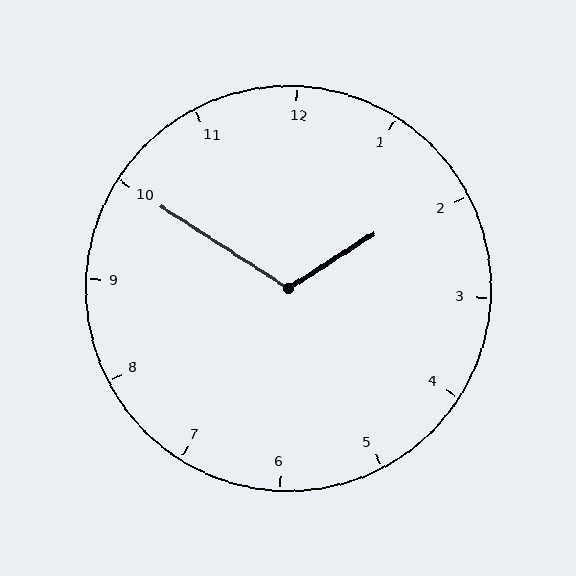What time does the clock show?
1:50.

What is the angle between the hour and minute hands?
Approximately 115 degrees.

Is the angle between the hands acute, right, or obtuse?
It is obtuse.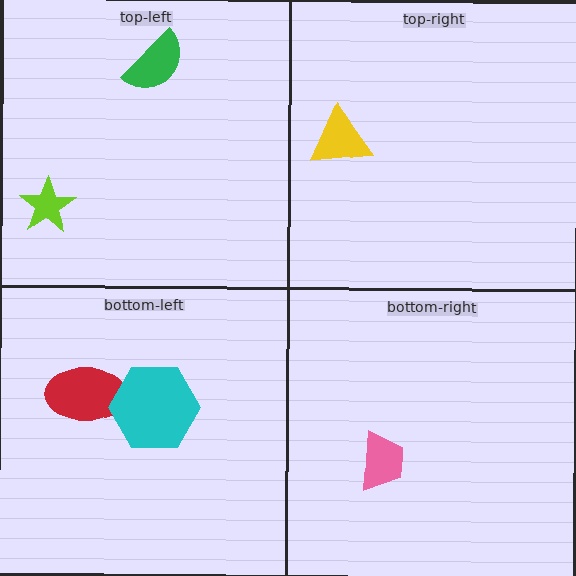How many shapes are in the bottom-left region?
2.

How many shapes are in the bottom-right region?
1.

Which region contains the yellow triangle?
The top-right region.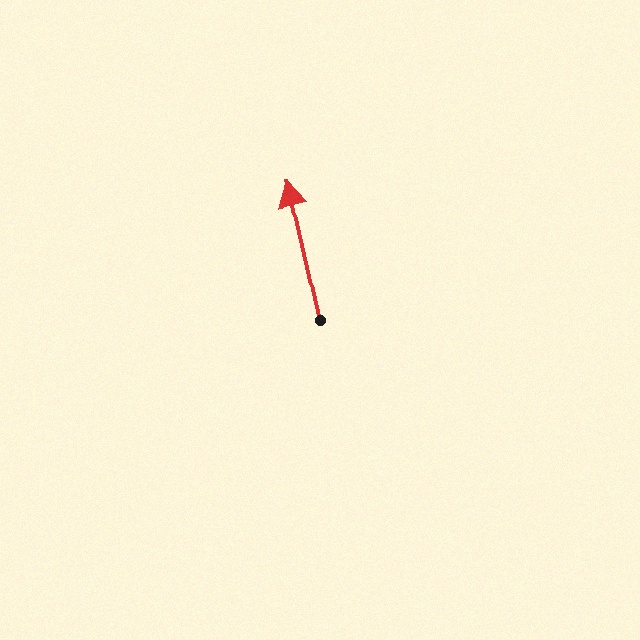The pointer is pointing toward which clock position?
Roughly 12 o'clock.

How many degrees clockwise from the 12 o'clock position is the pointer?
Approximately 348 degrees.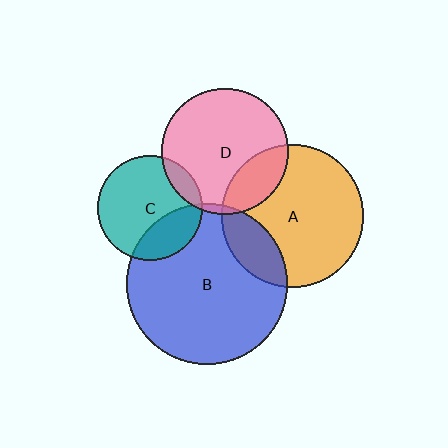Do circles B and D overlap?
Yes.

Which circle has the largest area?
Circle B (blue).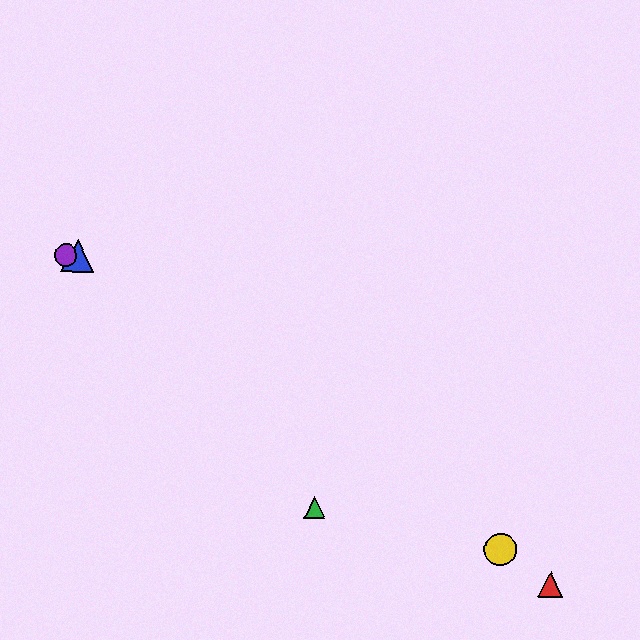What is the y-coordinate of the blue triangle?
The blue triangle is at y≈256.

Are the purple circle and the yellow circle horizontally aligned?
No, the purple circle is at y≈255 and the yellow circle is at y≈549.